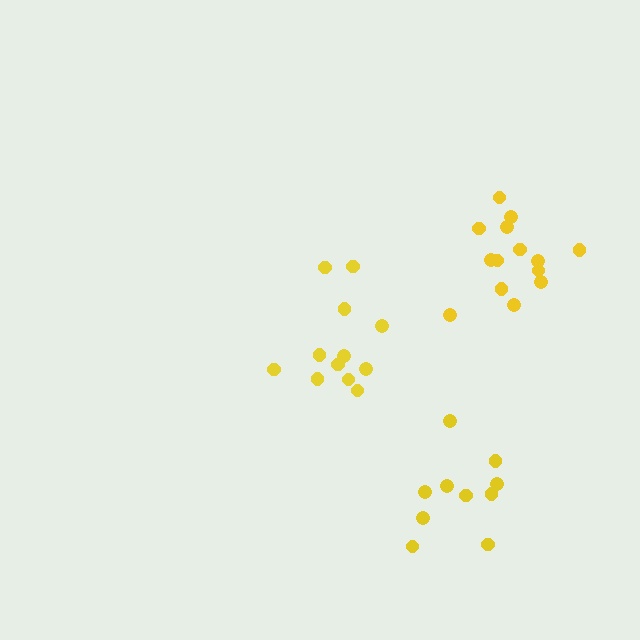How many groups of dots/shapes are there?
There are 3 groups.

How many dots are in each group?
Group 1: 12 dots, Group 2: 10 dots, Group 3: 14 dots (36 total).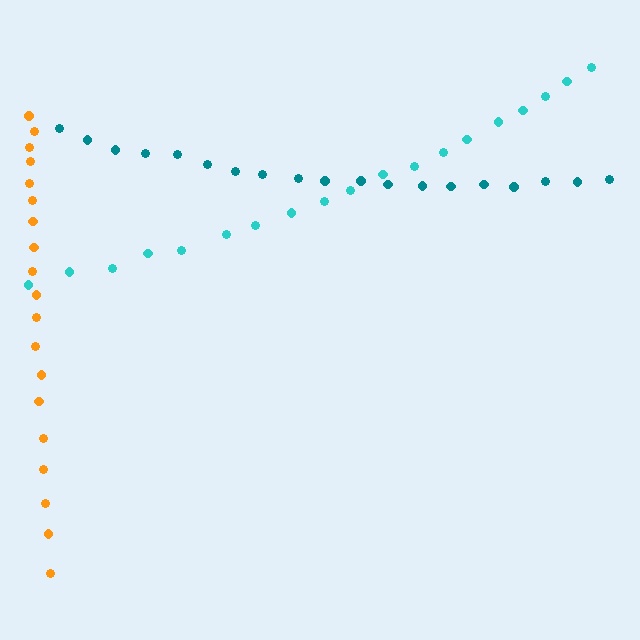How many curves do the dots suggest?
There are 3 distinct paths.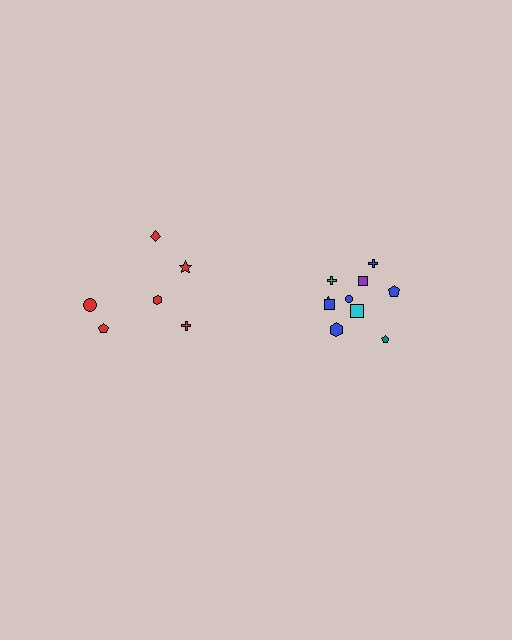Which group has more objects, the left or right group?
The right group.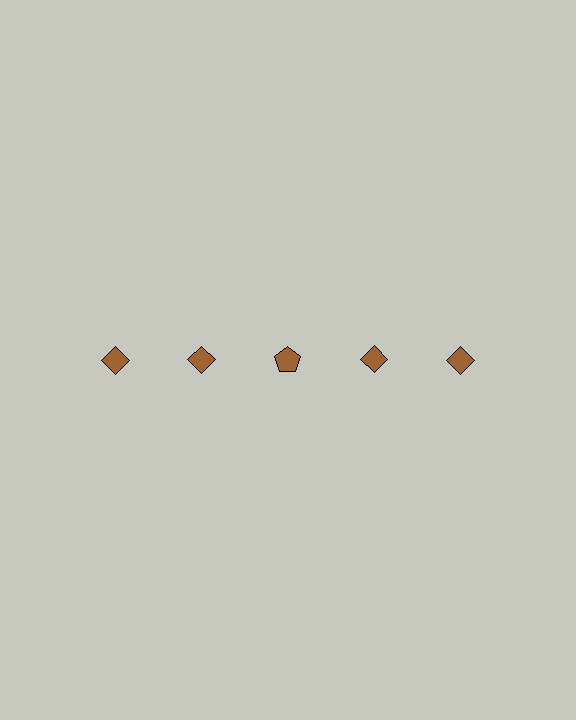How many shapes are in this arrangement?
There are 5 shapes arranged in a grid pattern.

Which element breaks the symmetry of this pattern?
The brown pentagon in the top row, center column breaks the symmetry. All other shapes are brown diamonds.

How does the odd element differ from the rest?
It has a different shape: pentagon instead of diamond.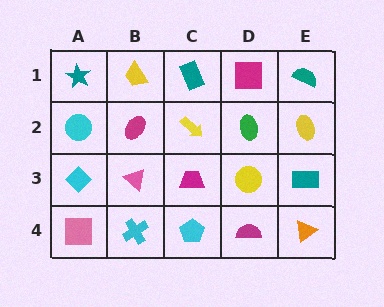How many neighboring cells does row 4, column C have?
3.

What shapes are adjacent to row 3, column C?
A yellow arrow (row 2, column C), a cyan pentagon (row 4, column C), a pink triangle (row 3, column B), a yellow circle (row 3, column D).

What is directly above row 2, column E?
A teal semicircle.